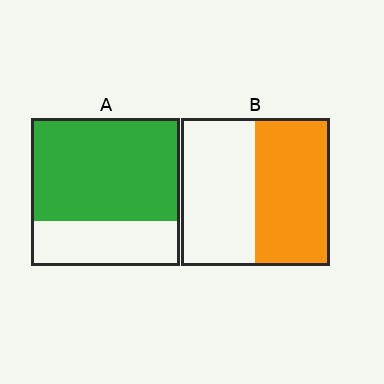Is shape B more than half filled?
Roughly half.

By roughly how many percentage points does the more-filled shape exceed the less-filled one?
By roughly 20 percentage points (A over B).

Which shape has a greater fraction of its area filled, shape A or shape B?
Shape A.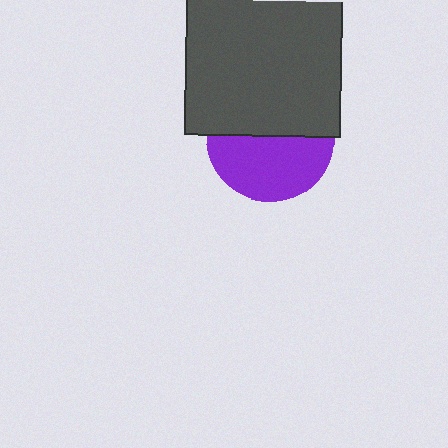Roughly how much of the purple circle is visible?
About half of it is visible (roughly 52%).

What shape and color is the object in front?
The object in front is a dark gray square.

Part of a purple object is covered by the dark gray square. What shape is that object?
It is a circle.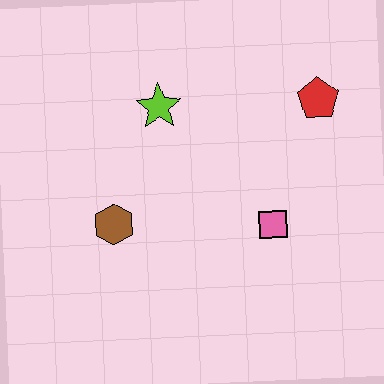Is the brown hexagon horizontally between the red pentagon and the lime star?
No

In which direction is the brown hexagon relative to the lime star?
The brown hexagon is below the lime star.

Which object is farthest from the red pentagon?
The brown hexagon is farthest from the red pentagon.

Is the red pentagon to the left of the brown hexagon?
No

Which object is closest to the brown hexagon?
The lime star is closest to the brown hexagon.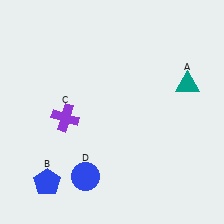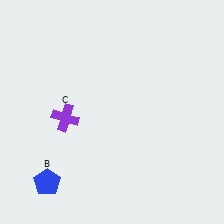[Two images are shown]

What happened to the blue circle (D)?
The blue circle (D) was removed in Image 2. It was in the bottom-left area of Image 1.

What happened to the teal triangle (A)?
The teal triangle (A) was removed in Image 2. It was in the top-right area of Image 1.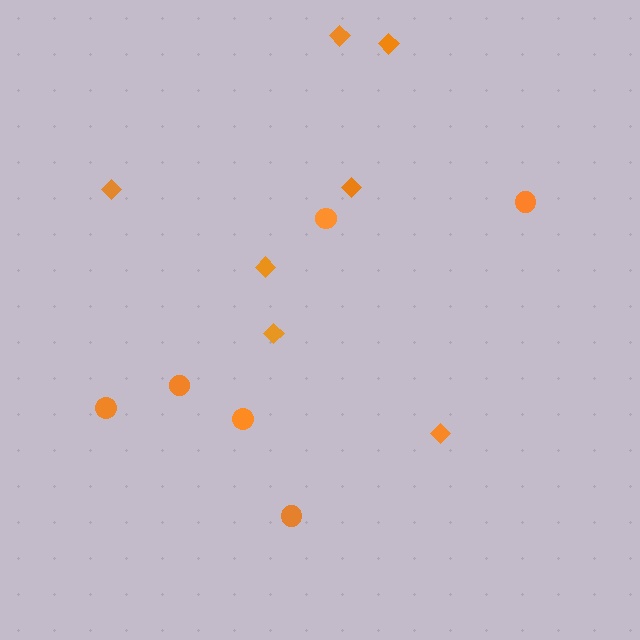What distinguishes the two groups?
There are 2 groups: one group of diamonds (7) and one group of circles (6).